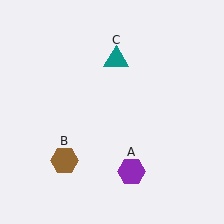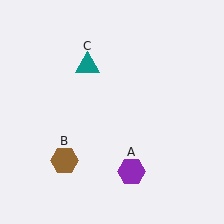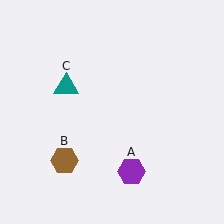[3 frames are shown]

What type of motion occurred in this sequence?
The teal triangle (object C) rotated counterclockwise around the center of the scene.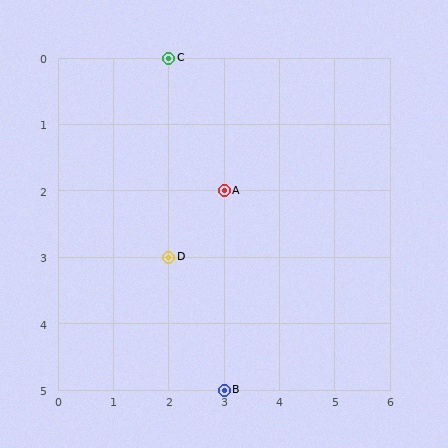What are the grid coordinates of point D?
Point D is at grid coordinates (2, 3).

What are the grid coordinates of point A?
Point A is at grid coordinates (3, 2).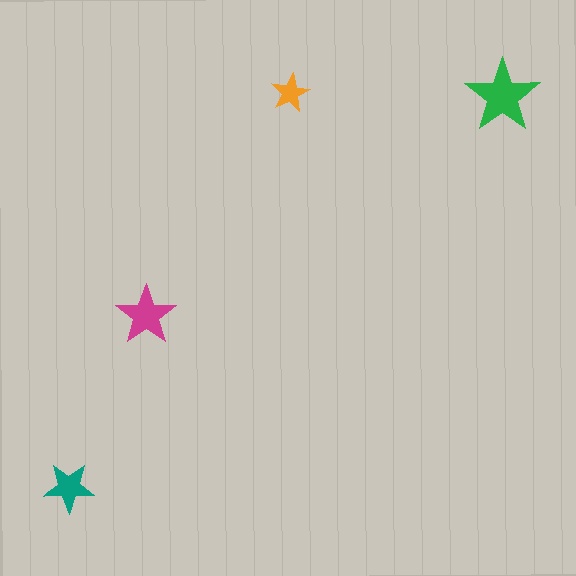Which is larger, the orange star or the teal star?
The teal one.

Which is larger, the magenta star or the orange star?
The magenta one.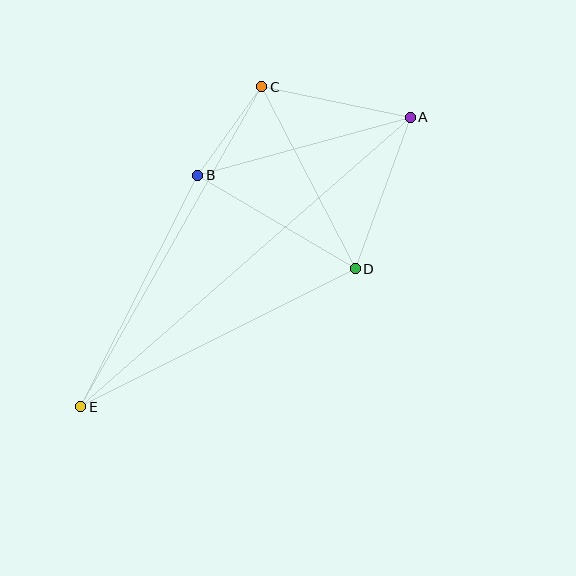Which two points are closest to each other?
Points B and C are closest to each other.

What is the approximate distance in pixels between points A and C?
The distance between A and C is approximately 152 pixels.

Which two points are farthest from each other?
Points A and E are farthest from each other.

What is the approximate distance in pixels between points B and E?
The distance between B and E is approximately 260 pixels.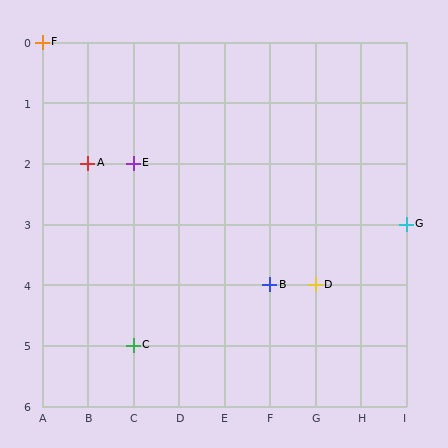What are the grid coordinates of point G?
Point G is at grid coordinates (I, 3).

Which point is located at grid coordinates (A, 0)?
Point F is at (A, 0).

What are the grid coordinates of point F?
Point F is at grid coordinates (A, 0).